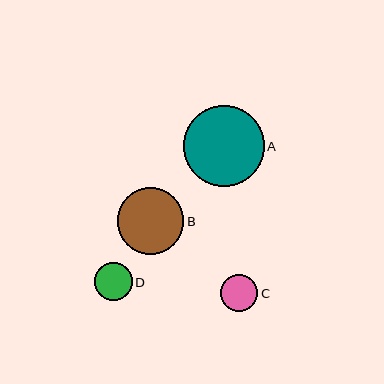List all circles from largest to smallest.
From largest to smallest: A, B, D, C.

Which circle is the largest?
Circle A is the largest with a size of approximately 81 pixels.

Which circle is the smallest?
Circle C is the smallest with a size of approximately 37 pixels.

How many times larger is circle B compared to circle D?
Circle B is approximately 1.8 times the size of circle D.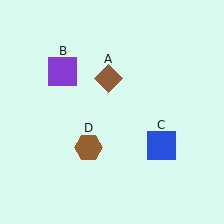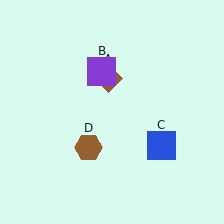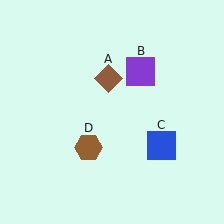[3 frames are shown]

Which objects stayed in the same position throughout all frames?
Brown diamond (object A) and blue square (object C) and brown hexagon (object D) remained stationary.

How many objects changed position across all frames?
1 object changed position: purple square (object B).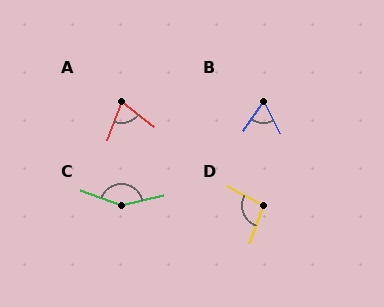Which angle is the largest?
C, at approximately 147 degrees.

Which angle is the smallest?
B, at approximately 61 degrees.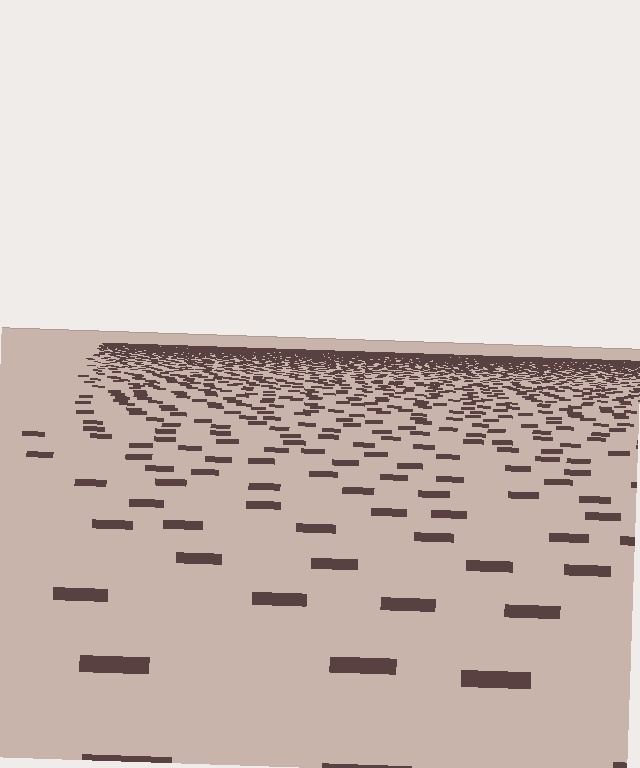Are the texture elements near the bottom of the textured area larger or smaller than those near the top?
Larger. Near the bottom, elements are closer to the viewer and appear at a bigger on-screen size.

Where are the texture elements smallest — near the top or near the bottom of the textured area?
Near the top.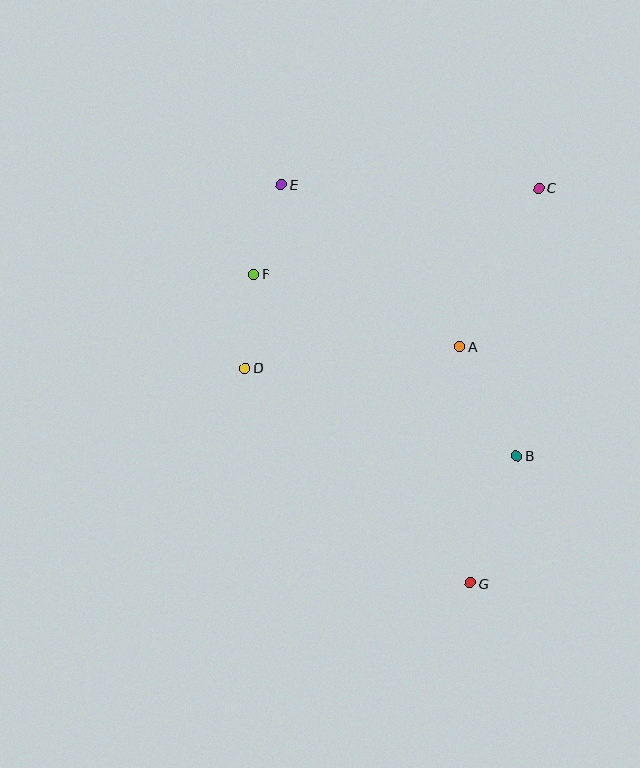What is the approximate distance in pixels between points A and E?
The distance between A and E is approximately 241 pixels.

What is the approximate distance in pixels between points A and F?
The distance between A and F is approximately 218 pixels.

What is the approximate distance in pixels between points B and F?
The distance between B and F is approximately 319 pixels.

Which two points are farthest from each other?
Points E and G are farthest from each other.